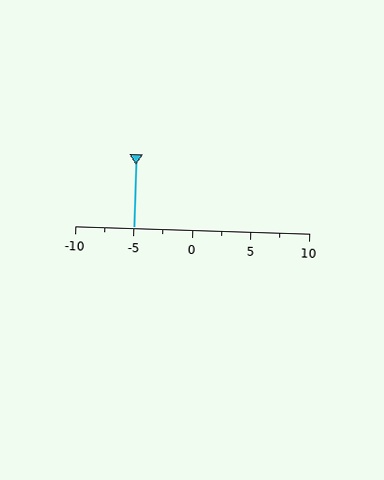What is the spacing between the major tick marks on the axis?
The major ticks are spaced 5 apart.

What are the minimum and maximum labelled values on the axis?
The axis runs from -10 to 10.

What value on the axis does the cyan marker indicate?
The marker indicates approximately -5.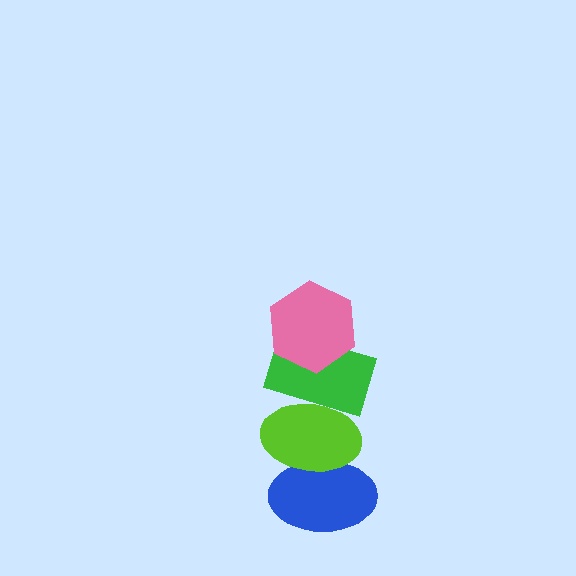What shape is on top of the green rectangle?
The pink hexagon is on top of the green rectangle.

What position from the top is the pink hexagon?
The pink hexagon is 1st from the top.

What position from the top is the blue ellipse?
The blue ellipse is 4th from the top.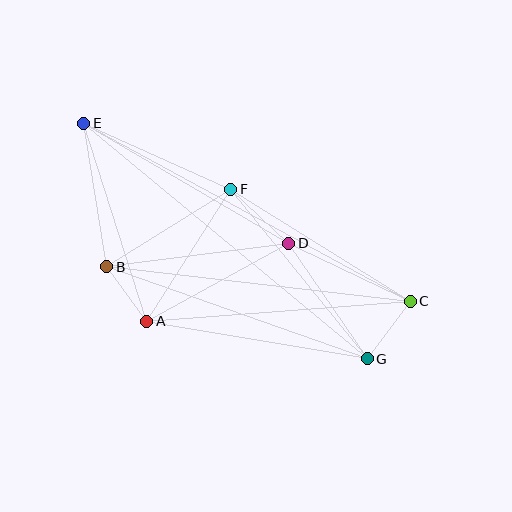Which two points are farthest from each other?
Points C and E are farthest from each other.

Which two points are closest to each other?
Points A and B are closest to each other.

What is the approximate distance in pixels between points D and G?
The distance between D and G is approximately 139 pixels.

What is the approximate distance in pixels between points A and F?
The distance between A and F is approximately 156 pixels.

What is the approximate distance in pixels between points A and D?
The distance between A and D is approximately 162 pixels.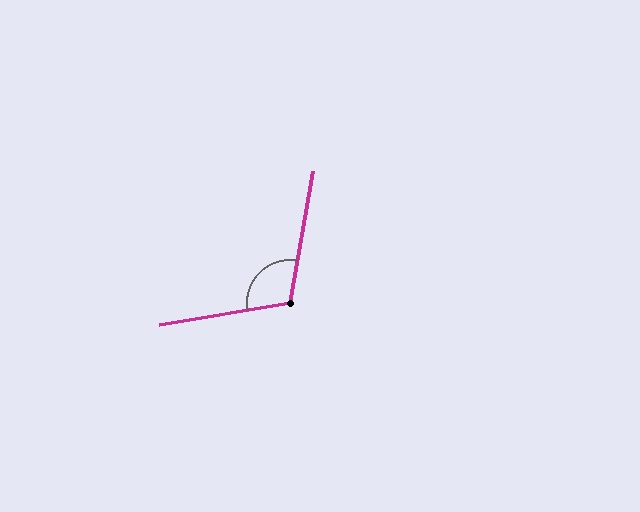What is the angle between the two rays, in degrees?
Approximately 110 degrees.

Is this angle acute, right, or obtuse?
It is obtuse.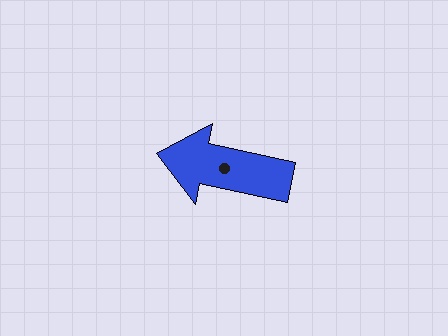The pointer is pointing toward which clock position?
Roughly 9 o'clock.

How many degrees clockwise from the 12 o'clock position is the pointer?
Approximately 282 degrees.